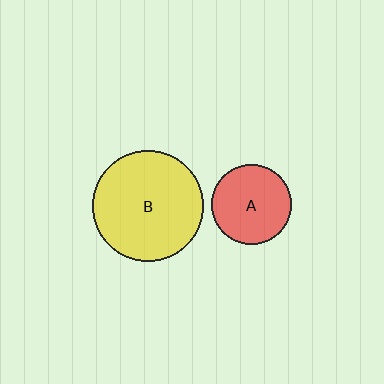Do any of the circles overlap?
No, none of the circles overlap.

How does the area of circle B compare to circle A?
Approximately 1.9 times.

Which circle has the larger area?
Circle B (yellow).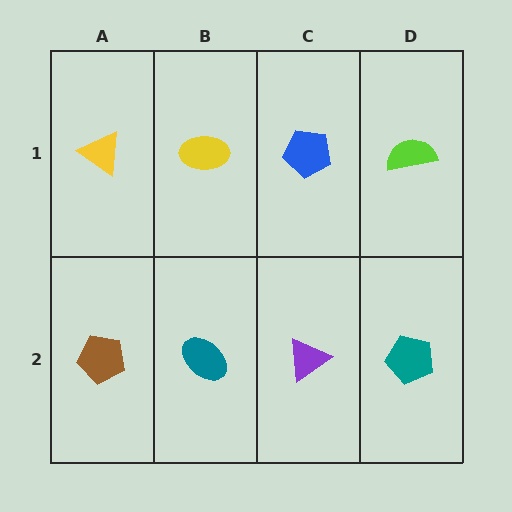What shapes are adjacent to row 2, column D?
A lime semicircle (row 1, column D), a purple triangle (row 2, column C).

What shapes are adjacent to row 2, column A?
A yellow triangle (row 1, column A), a teal ellipse (row 2, column B).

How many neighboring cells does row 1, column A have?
2.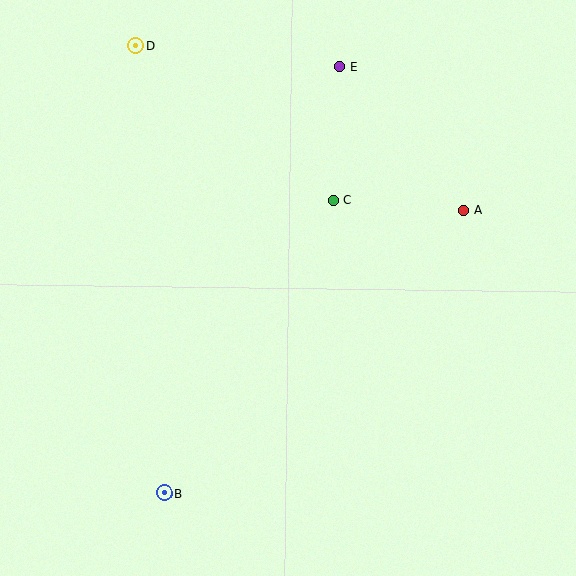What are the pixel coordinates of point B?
Point B is at (164, 493).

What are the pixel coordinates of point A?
Point A is at (464, 211).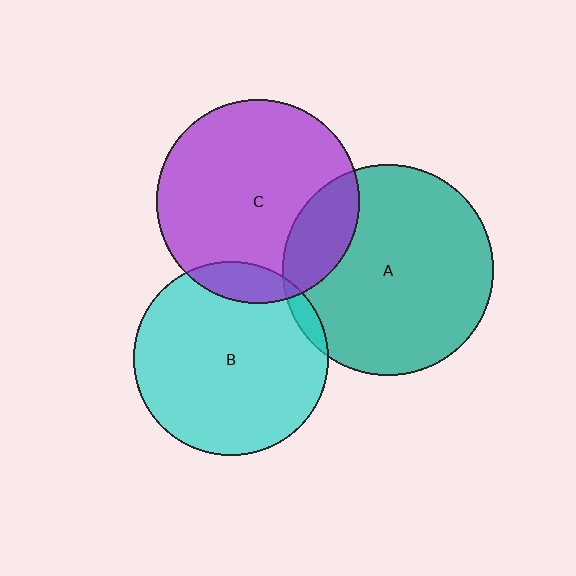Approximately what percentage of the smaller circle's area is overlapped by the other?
Approximately 20%.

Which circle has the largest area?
Circle A (teal).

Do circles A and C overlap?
Yes.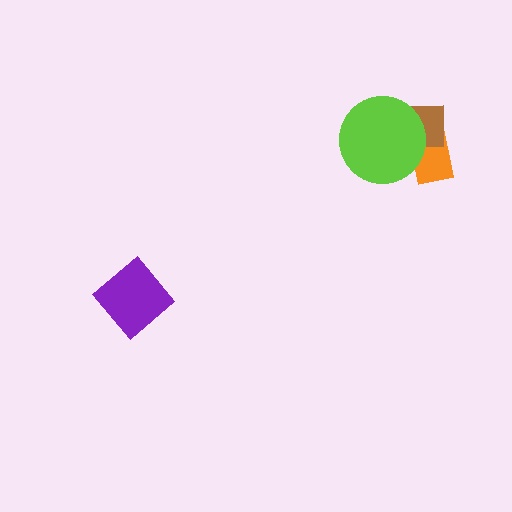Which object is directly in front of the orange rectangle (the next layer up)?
The brown square is directly in front of the orange rectangle.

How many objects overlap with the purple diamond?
0 objects overlap with the purple diamond.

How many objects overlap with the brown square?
2 objects overlap with the brown square.